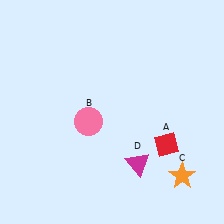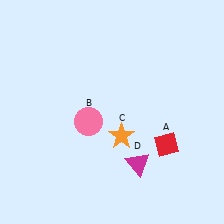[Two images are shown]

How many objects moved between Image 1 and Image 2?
1 object moved between the two images.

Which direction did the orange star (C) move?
The orange star (C) moved left.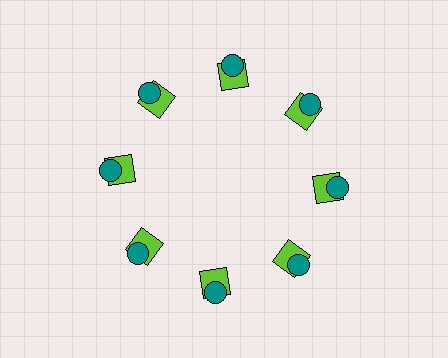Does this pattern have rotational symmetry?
Yes, this pattern has 8-fold rotational symmetry. It looks the same after rotating 45 degrees around the center.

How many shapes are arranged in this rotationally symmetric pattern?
There are 16 shapes, arranged in 8 groups of 2.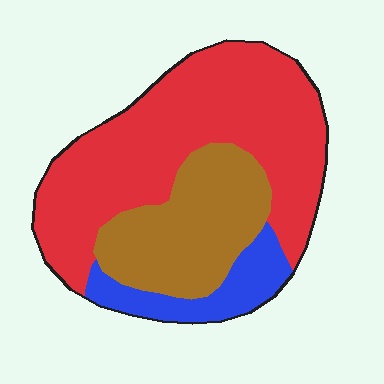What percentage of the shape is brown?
Brown takes up about one quarter (1/4) of the shape.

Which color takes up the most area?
Red, at roughly 60%.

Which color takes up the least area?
Blue, at roughly 15%.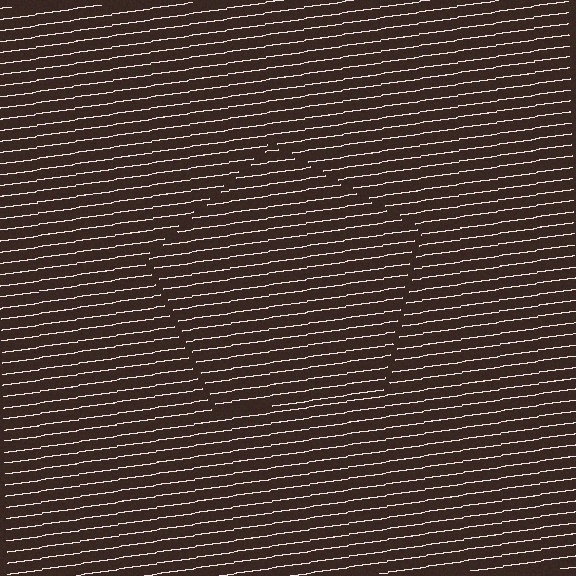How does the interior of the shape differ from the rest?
The interior of the shape contains the same grating, shifted by half a period — the contour is defined by the phase discontinuity where line-ends from the inner and outer gratings abut.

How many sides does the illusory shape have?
5 sides — the line-ends trace a pentagon.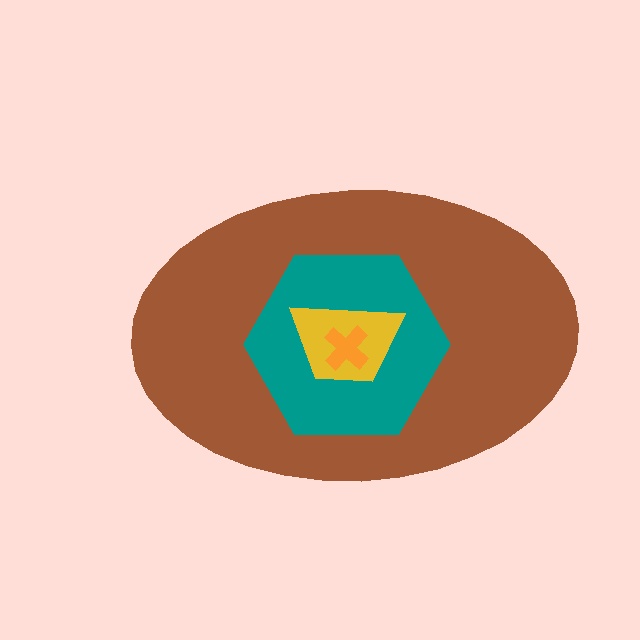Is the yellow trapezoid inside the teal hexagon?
Yes.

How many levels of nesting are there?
4.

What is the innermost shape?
The orange cross.